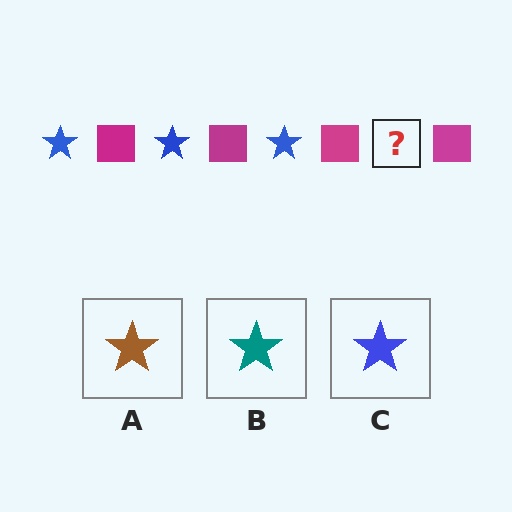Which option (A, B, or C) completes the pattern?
C.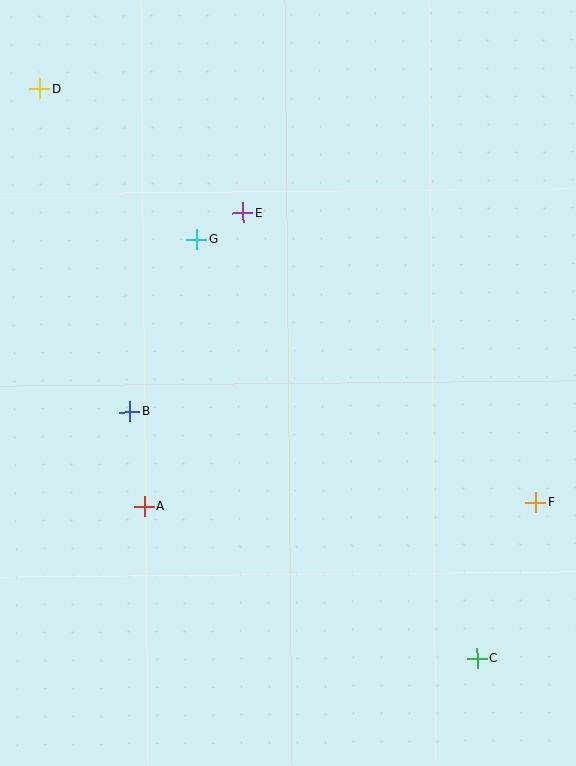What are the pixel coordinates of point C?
Point C is at (477, 658).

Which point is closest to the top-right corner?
Point E is closest to the top-right corner.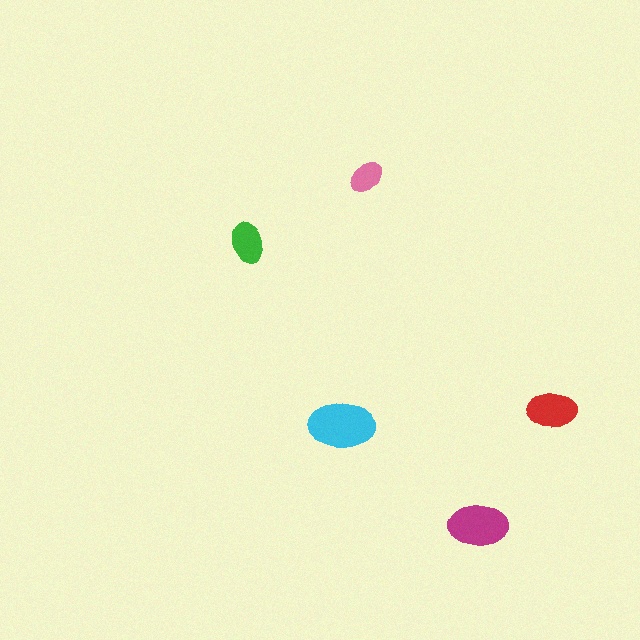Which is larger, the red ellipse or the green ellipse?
The red one.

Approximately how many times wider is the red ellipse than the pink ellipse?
About 1.5 times wider.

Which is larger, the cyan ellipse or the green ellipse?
The cyan one.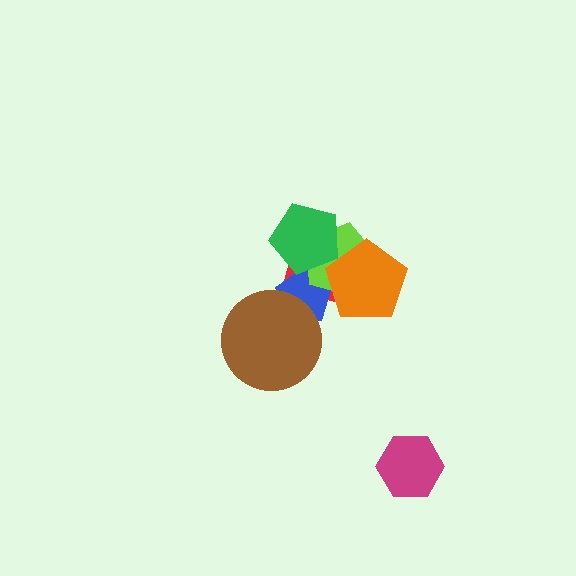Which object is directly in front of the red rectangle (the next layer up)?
The blue pentagon is directly in front of the red rectangle.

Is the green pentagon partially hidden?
No, no other shape covers it.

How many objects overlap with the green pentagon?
3 objects overlap with the green pentagon.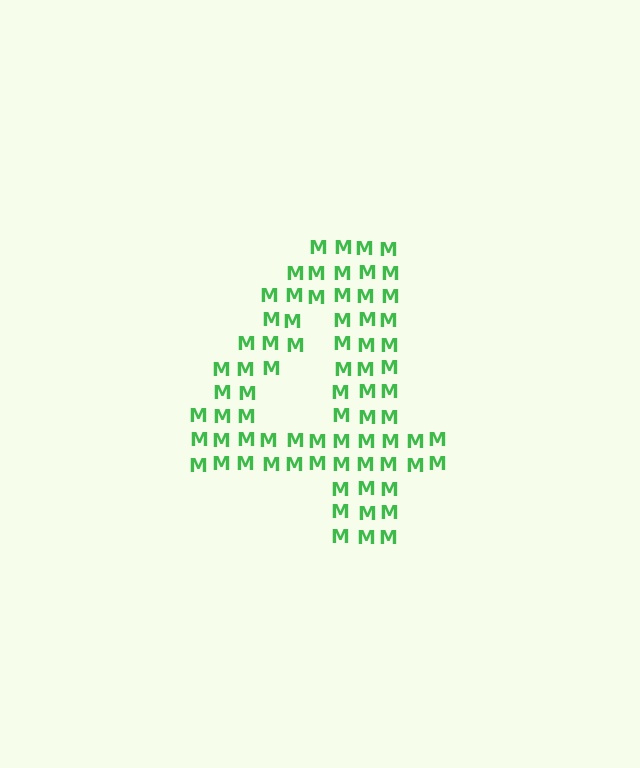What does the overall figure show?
The overall figure shows the digit 4.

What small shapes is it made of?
It is made of small letter M's.